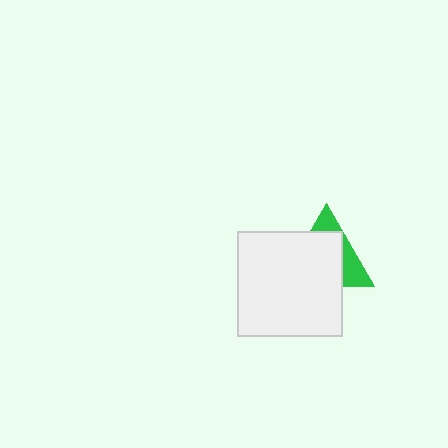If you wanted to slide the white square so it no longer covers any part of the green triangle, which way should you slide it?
Slide it toward the lower-left — that is the most direct way to separate the two shapes.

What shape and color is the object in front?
The object in front is a white square.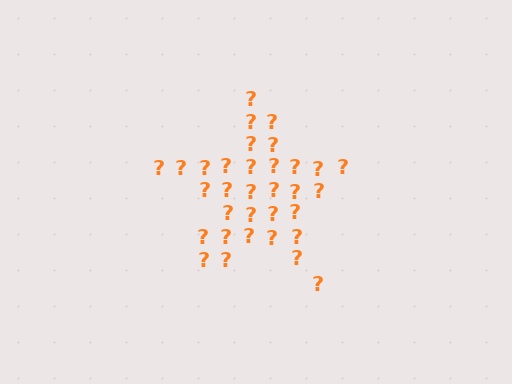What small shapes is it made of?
It is made of small question marks.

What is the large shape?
The large shape is a star.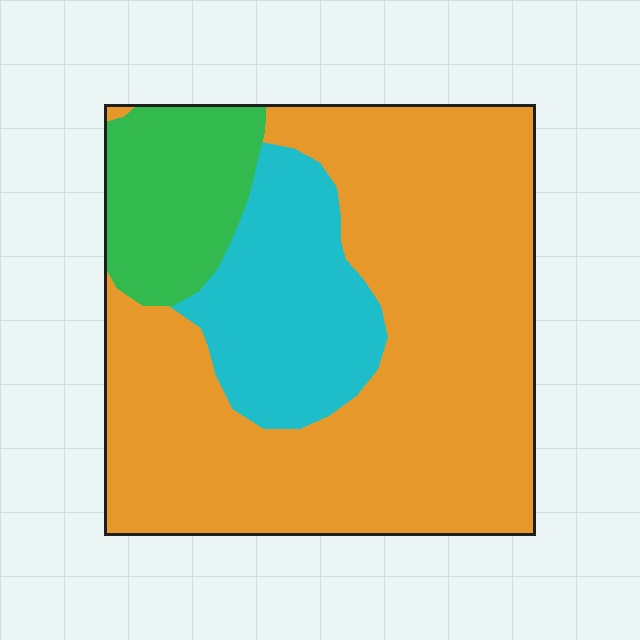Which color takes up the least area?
Green, at roughly 15%.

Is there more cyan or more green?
Cyan.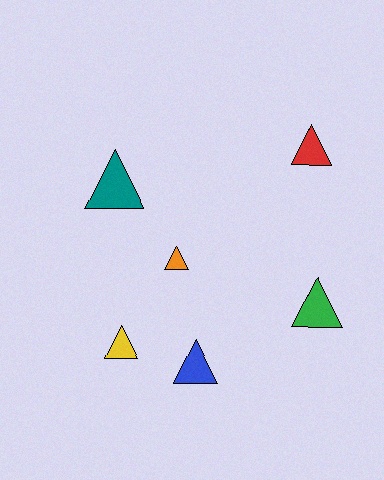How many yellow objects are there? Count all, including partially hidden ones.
There is 1 yellow object.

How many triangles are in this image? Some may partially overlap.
There are 6 triangles.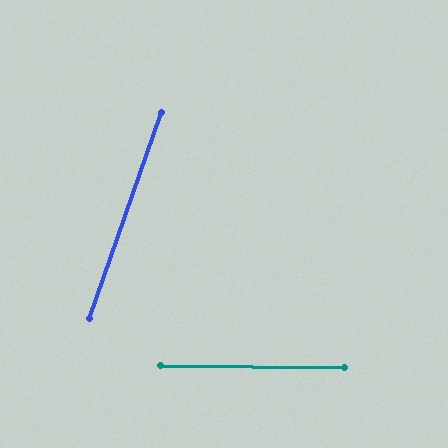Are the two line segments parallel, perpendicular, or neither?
Neither parallel nor perpendicular — they differ by about 72°.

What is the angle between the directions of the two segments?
Approximately 72 degrees.